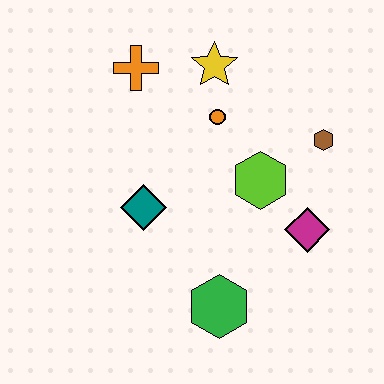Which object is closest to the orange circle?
The yellow star is closest to the orange circle.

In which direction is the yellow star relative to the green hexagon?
The yellow star is above the green hexagon.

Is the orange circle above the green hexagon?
Yes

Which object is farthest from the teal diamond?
The brown hexagon is farthest from the teal diamond.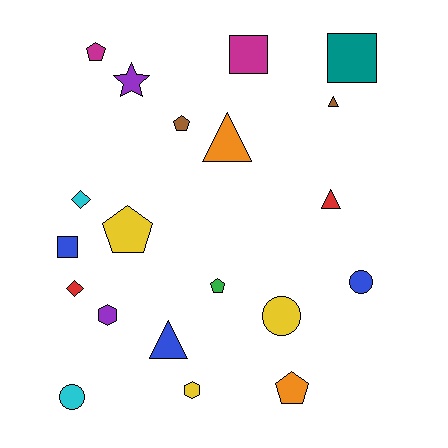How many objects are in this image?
There are 20 objects.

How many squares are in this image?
There are 3 squares.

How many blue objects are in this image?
There are 3 blue objects.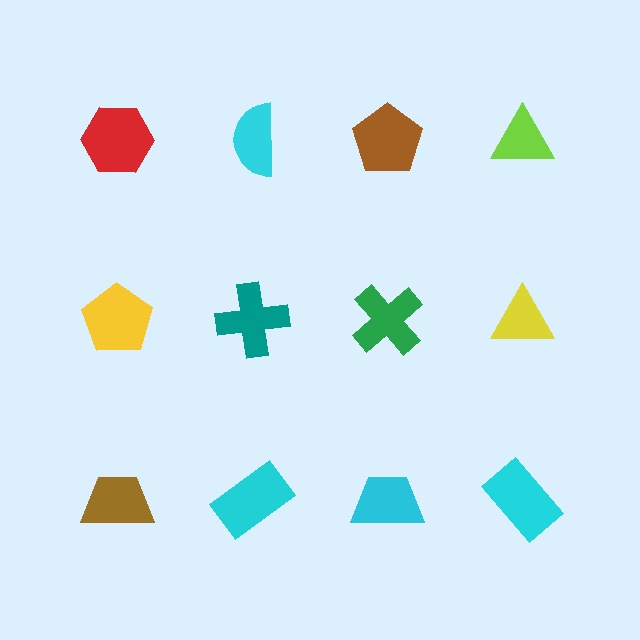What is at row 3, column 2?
A cyan rectangle.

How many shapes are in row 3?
4 shapes.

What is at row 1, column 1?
A red hexagon.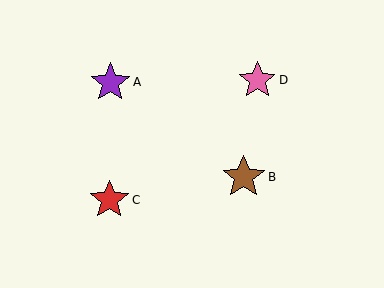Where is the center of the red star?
The center of the red star is at (109, 200).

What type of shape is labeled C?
Shape C is a red star.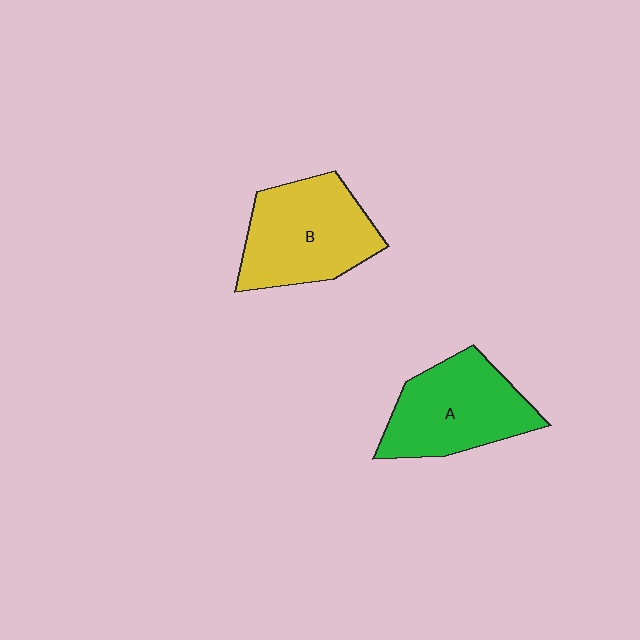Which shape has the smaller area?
Shape A (green).